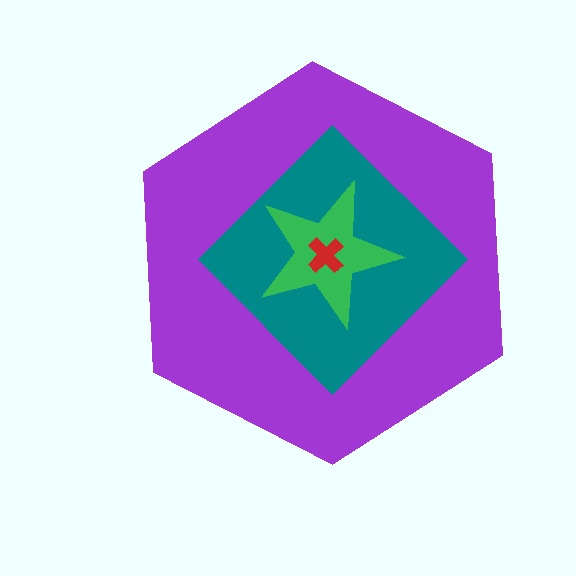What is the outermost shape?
The purple hexagon.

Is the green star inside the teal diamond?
Yes.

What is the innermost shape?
The red cross.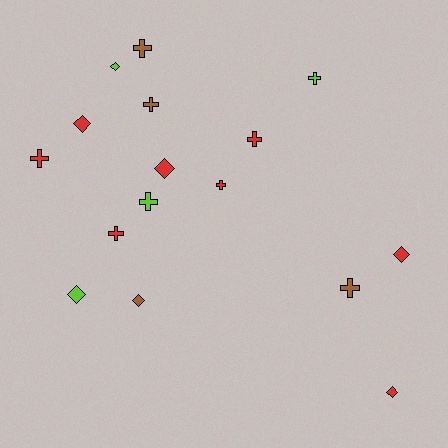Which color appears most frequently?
Red, with 8 objects.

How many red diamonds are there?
There are 4 red diamonds.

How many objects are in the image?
There are 16 objects.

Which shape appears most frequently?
Cross, with 9 objects.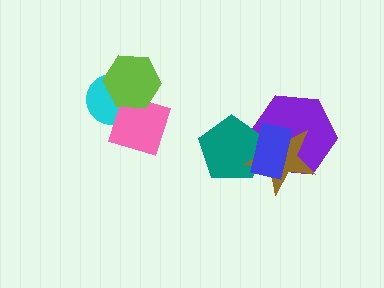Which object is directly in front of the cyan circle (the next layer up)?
The pink diamond is directly in front of the cyan circle.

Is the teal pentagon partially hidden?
Yes, it is partially covered by another shape.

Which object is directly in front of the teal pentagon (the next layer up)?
The brown star is directly in front of the teal pentagon.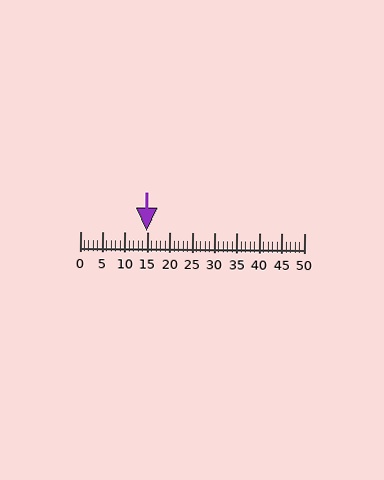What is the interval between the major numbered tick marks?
The major tick marks are spaced 5 units apart.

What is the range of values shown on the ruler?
The ruler shows values from 0 to 50.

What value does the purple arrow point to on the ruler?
The purple arrow points to approximately 15.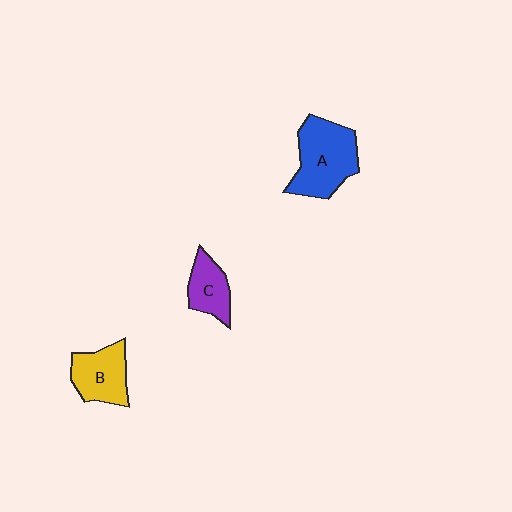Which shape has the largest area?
Shape A (blue).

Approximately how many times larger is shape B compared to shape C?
Approximately 1.3 times.